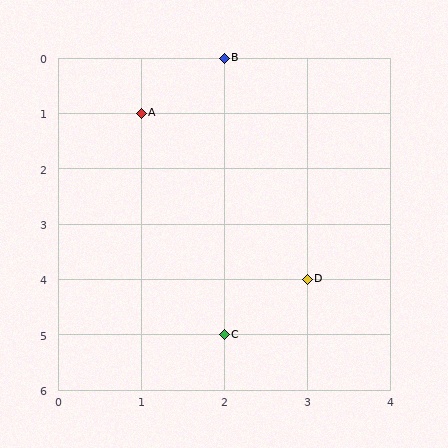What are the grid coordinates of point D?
Point D is at grid coordinates (3, 4).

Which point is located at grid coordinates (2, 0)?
Point B is at (2, 0).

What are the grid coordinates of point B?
Point B is at grid coordinates (2, 0).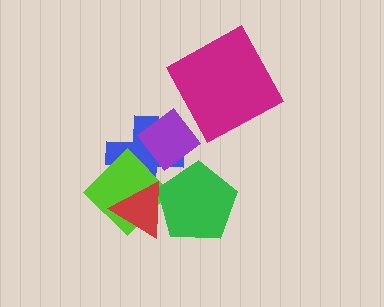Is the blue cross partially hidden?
Yes, it is partially covered by another shape.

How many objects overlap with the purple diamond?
2 objects overlap with the purple diamond.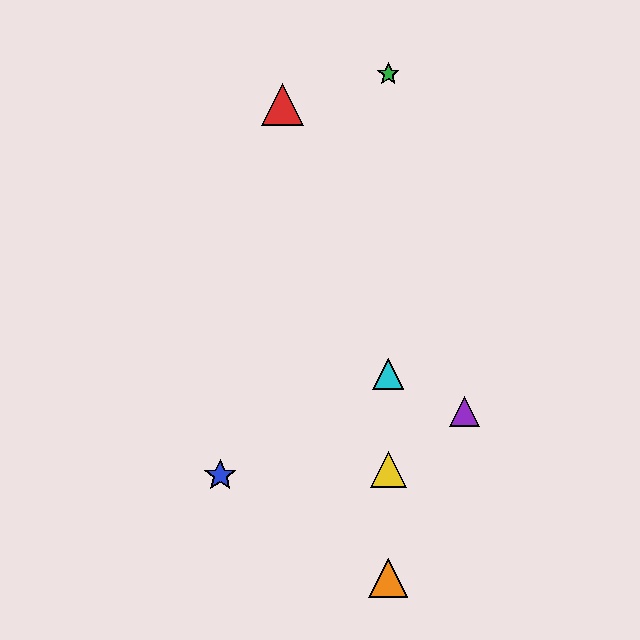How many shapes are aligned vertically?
4 shapes (the green star, the yellow triangle, the orange triangle, the cyan triangle) are aligned vertically.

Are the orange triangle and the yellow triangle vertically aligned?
Yes, both are at x≈388.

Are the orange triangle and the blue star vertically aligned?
No, the orange triangle is at x≈388 and the blue star is at x≈220.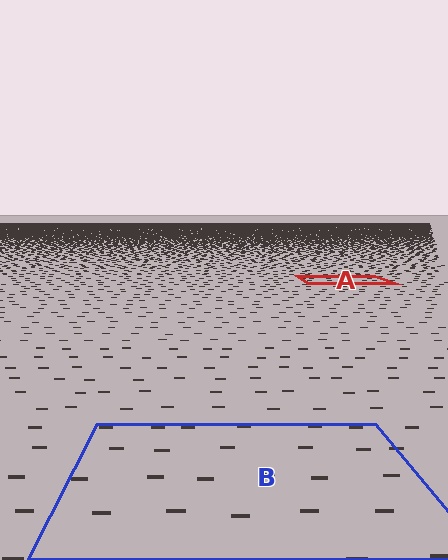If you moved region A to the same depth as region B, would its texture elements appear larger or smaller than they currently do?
They would appear larger. At a closer depth, the same texture elements are projected at a bigger on-screen size.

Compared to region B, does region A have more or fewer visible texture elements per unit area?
Region A has more texture elements per unit area — they are packed more densely because it is farther away.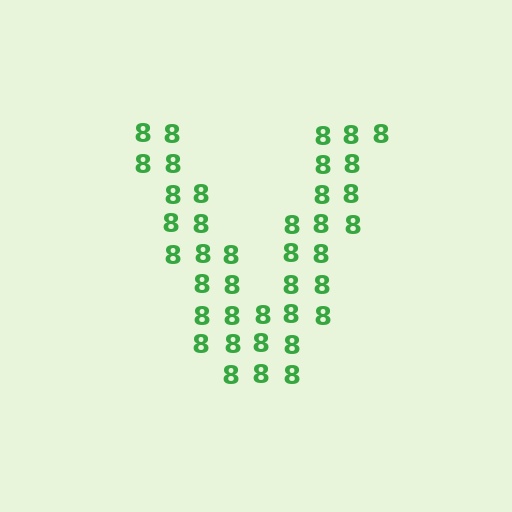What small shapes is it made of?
It is made of small digit 8's.